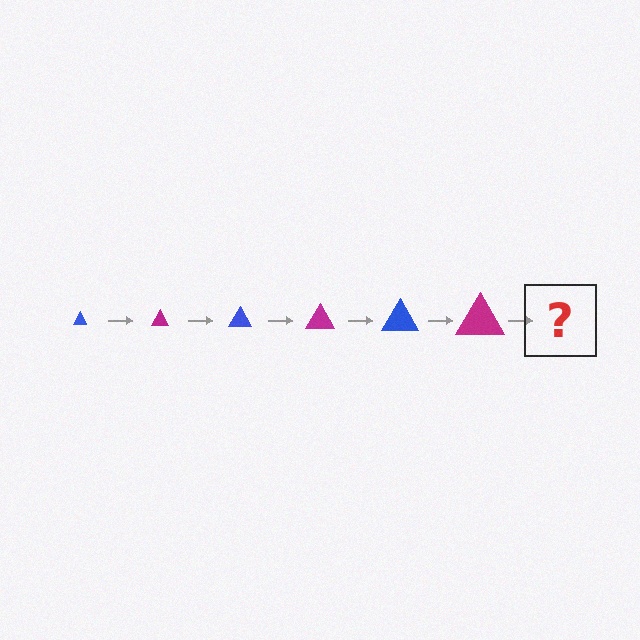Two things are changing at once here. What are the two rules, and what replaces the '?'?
The two rules are that the triangle grows larger each step and the color cycles through blue and magenta. The '?' should be a blue triangle, larger than the previous one.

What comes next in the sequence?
The next element should be a blue triangle, larger than the previous one.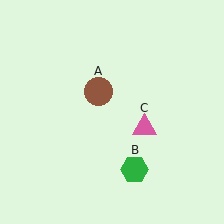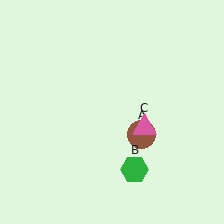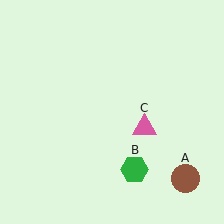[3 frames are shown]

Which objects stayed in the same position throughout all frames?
Green hexagon (object B) and pink triangle (object C) remained stationary.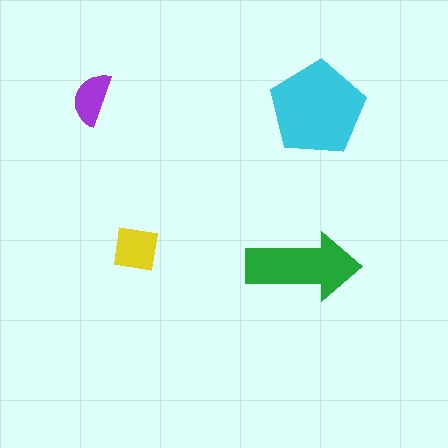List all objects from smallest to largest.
The purple semicircle, the yellow square, the green arrow, the cyan pentagon.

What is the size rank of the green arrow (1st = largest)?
2nd.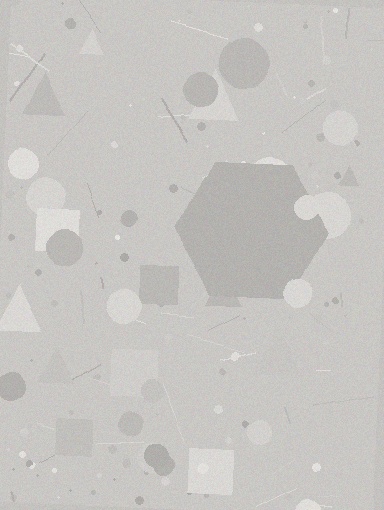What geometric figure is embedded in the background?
A hexagon is embedded in the background.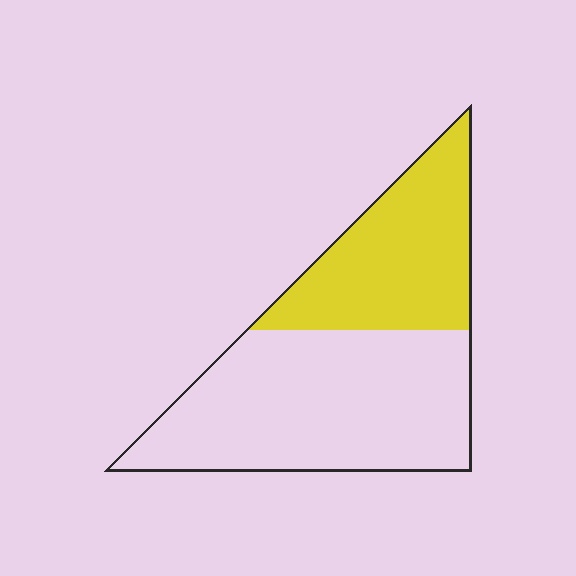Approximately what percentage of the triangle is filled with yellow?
Approximately 40%.